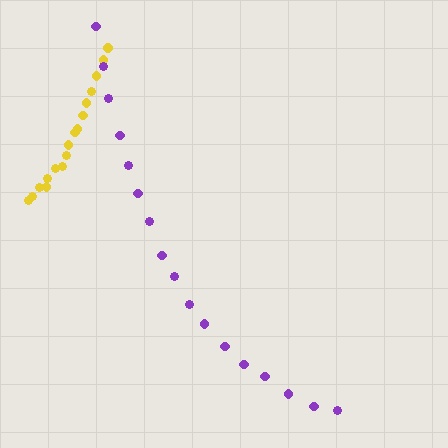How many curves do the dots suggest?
There are 2 distinct paths.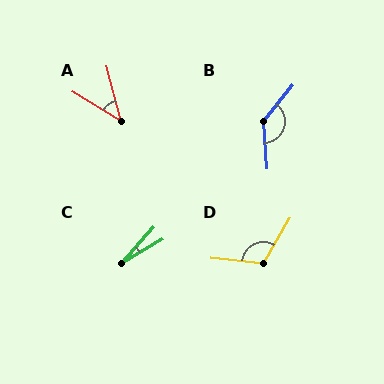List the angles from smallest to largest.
C (17°), A (44°), D (114°), B (137°).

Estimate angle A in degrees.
Approximately 44 degrees.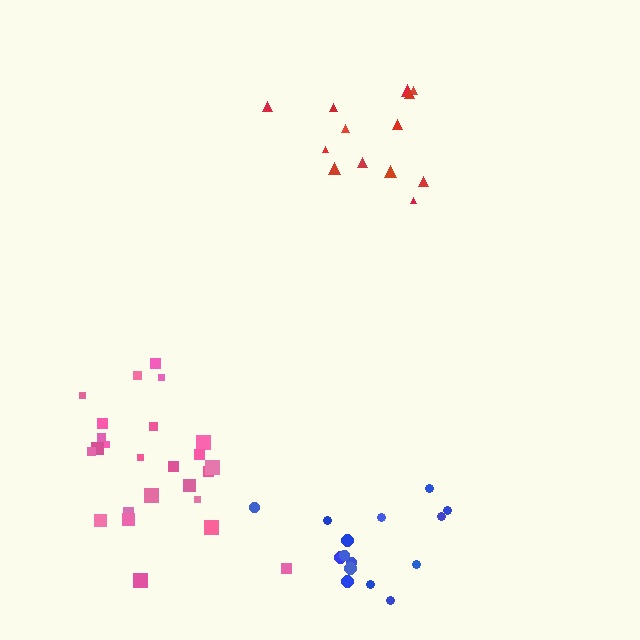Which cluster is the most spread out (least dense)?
Red.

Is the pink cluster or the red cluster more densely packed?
Pink.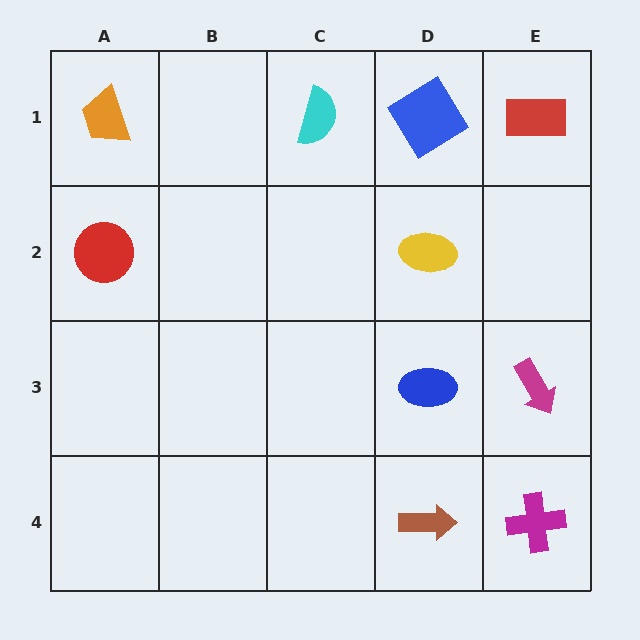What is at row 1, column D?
A blue diamond.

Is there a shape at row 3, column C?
No, that cell is empty.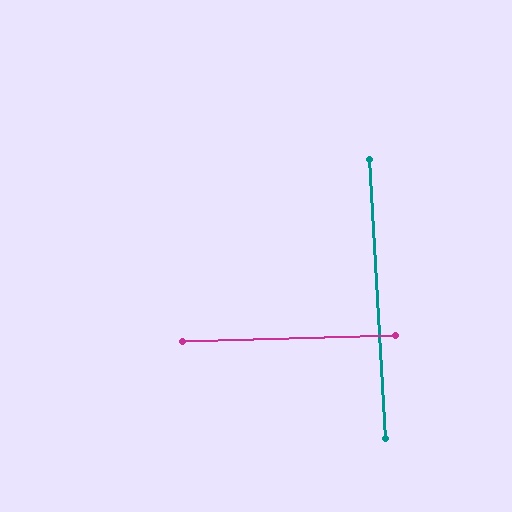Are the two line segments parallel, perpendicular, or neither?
Perpendicular — they meet at approximately 88°.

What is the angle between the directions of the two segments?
Approximately 88 degrees.